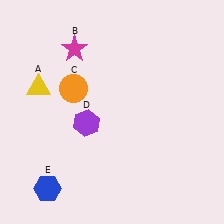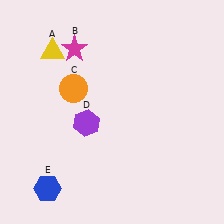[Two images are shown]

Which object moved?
The yellow triangle (A) moved up.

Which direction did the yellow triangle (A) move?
The yellow triangle (A) moved up.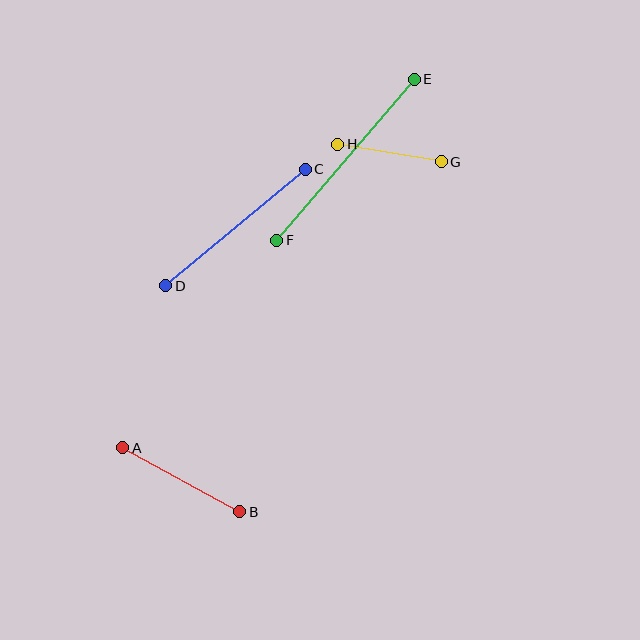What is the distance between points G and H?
The distance is approximately 105 pixels.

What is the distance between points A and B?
The distance is approximately 133 pixels.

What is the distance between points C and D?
The distance is approximately 182 pixels.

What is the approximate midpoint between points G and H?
The midpoint is at approximately (390, 153) pixels.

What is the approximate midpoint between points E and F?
The midpoint is at approximately (345, 160) pixels.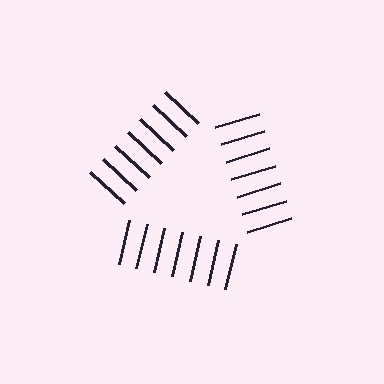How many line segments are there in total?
21 — 7 along each of the 3 edges.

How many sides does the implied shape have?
3 sides — the line-ends trace a triangle.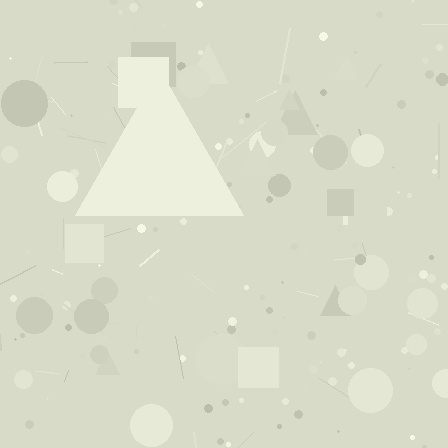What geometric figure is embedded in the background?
A triangle is embedded in the background.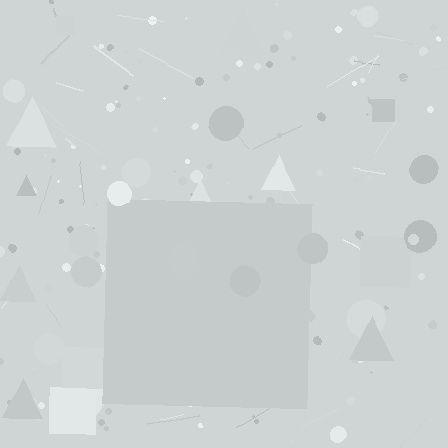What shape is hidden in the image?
A square is hidden in the image.